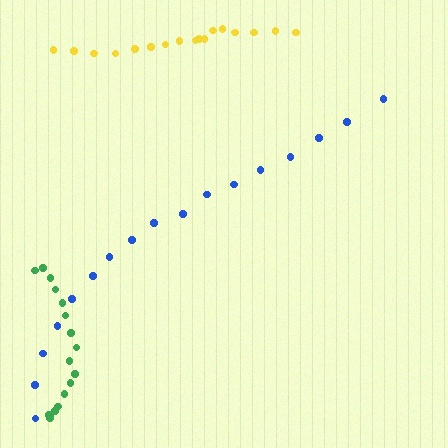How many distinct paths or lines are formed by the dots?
There are 3 distinct paths.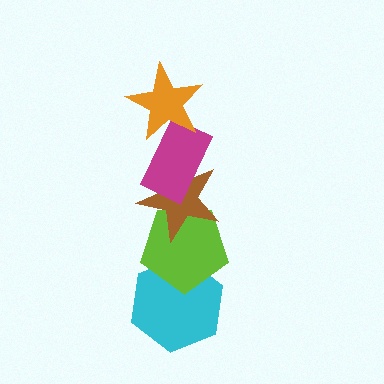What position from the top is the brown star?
The brown star is 3rd from the top.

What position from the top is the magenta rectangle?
The magenta rectangle is 2nd from the top.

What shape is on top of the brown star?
The magenta rectangle is on top of the brown star.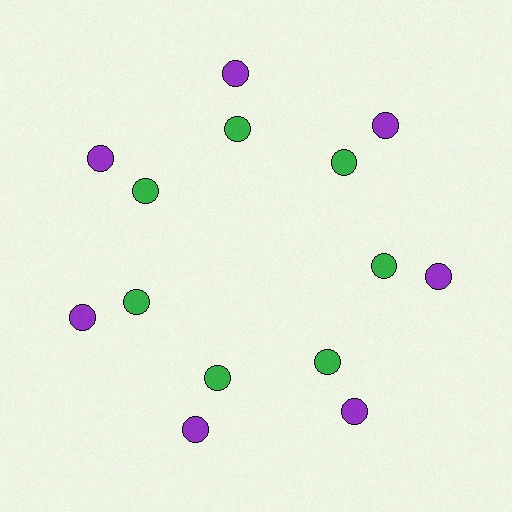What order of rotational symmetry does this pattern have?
This pattern has 7-fold rotational symmetry.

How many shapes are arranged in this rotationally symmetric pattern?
There are 14 shapes, arranged in 7 groups of 2.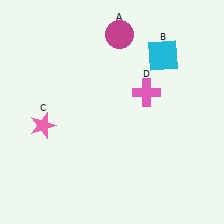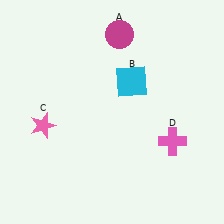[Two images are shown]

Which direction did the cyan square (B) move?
The cyan square (B) moved left.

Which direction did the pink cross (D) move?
The pink cross (D) moved down.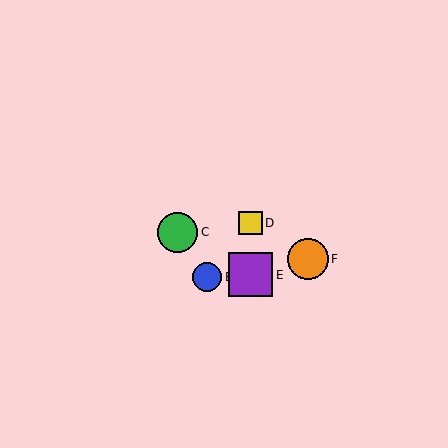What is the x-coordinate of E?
Object E is at x≈251.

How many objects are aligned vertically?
3 objects (A, D, E) are aligned vertically.